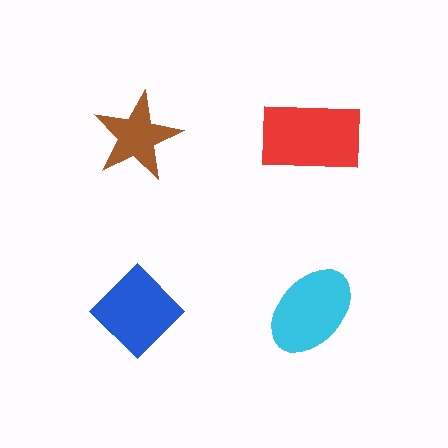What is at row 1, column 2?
A red rectangle.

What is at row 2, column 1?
A blue diamond.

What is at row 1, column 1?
A brown star.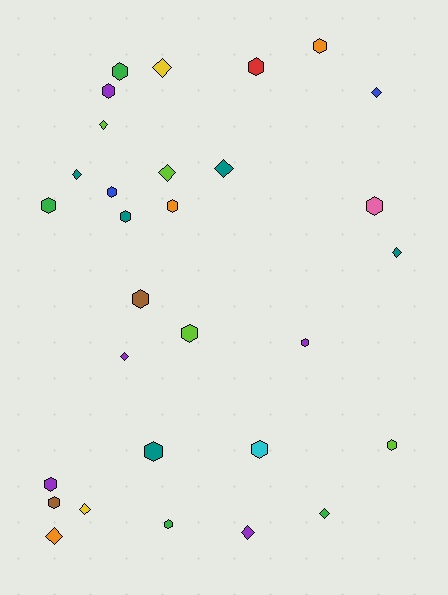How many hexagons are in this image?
There are 18 hexagons.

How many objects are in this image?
There are 30 objects.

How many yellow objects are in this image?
There are 2 yellow objects.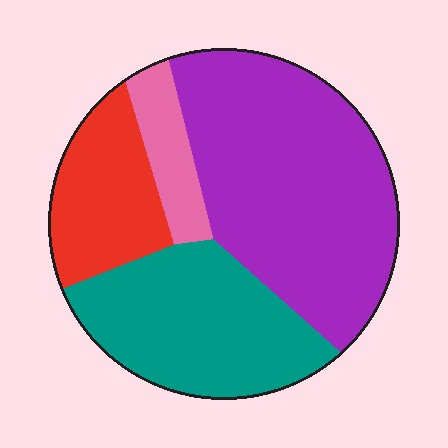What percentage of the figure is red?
Red covers roughly 15% of the figure.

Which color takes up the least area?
Pink, at roughly 10%.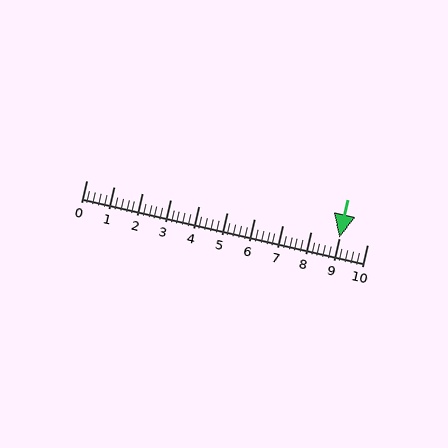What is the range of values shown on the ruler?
The ruler shows values from 0 to 10.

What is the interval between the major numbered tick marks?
The major tick marks are spaced 1 units apart.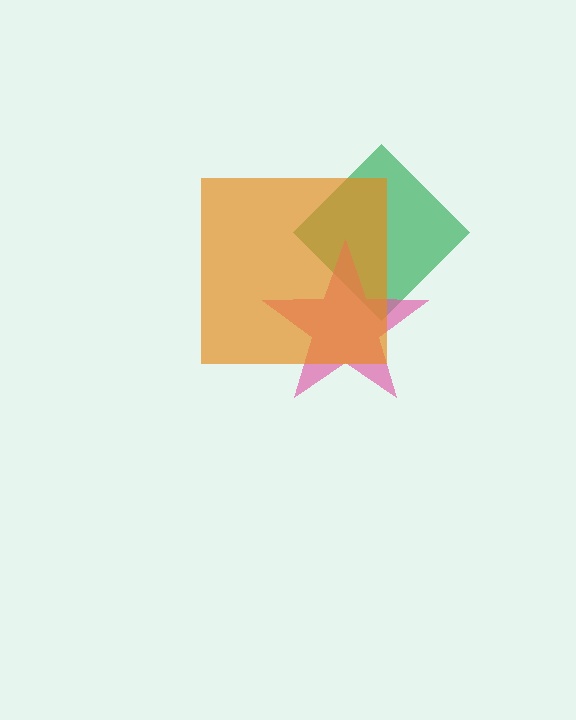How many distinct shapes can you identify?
There are 3 distinct shapes: a green diamond, a pink star, an orange square.